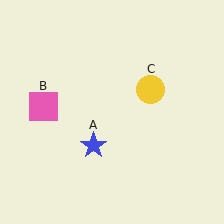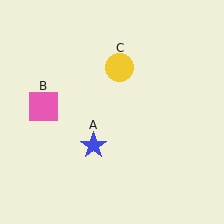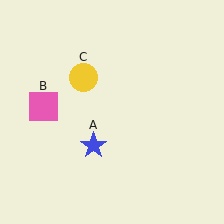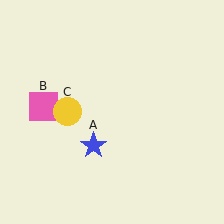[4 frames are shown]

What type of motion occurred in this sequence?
The yellow circle (object C) rotated counterclockwise around the center of the scene.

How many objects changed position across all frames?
1 object changed position: yellow circle (object C).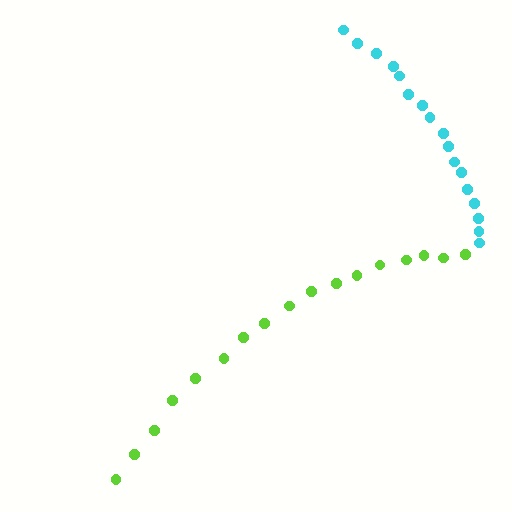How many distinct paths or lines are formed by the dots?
There are 2 distinct paths.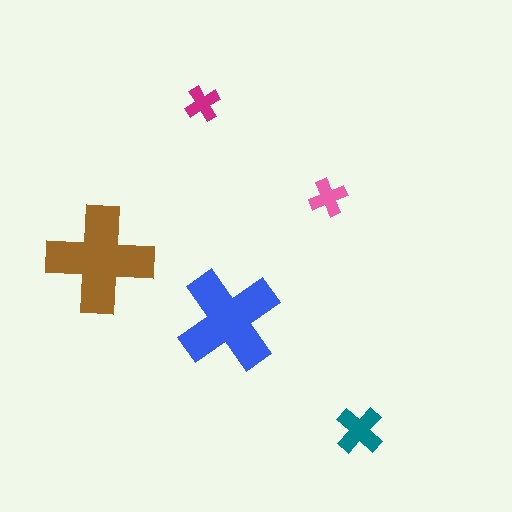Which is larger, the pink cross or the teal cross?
The teal one.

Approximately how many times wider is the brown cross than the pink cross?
About 3 times wider.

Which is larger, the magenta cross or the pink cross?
The pink one.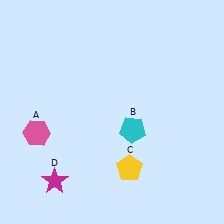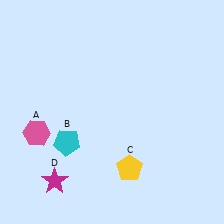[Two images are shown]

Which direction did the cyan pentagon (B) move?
The cyan pentagon (B) moved left.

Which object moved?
The cyan pentagon (B) moved left.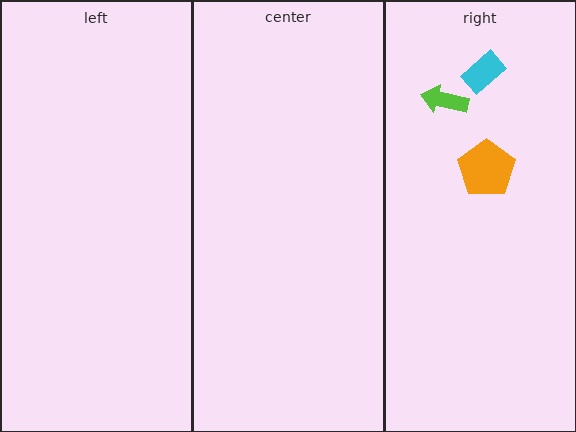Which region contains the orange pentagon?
The right region.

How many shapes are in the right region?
3.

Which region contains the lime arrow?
The right region.